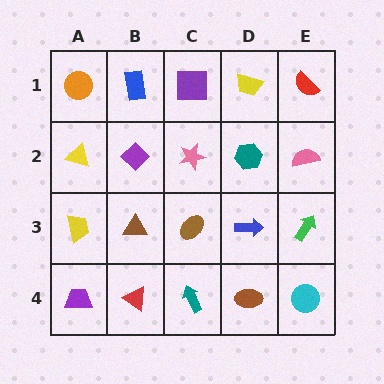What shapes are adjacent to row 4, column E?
A green arrow (row 3, column E), a brown ellipse (row 4, column D).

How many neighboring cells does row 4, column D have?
3.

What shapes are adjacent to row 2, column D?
A yellow trapezoid (row 1, column D), a blue arrow (row 3, column D), a pink star (row 2, column C), a pink semicircle (row 2, column E).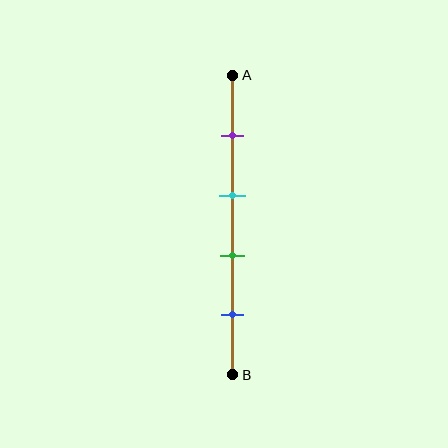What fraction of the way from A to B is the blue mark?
The blue mark is approximately 80% (0.8) of the way from A to B.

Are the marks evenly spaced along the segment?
Yes, the marks are approximately evenly spaced.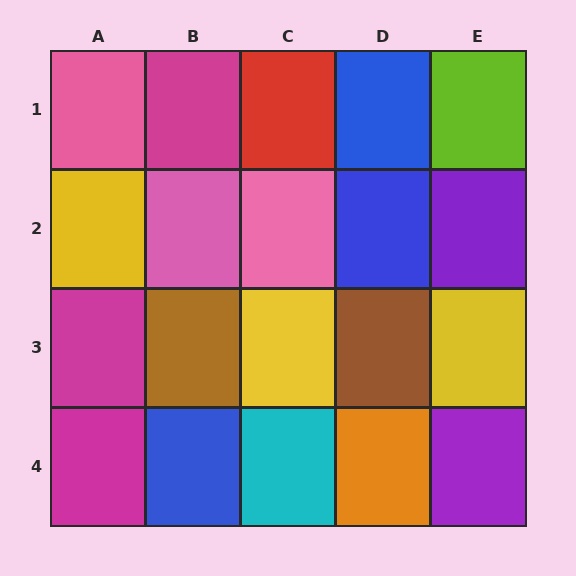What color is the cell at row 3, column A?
Magenta.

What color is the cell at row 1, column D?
Blue.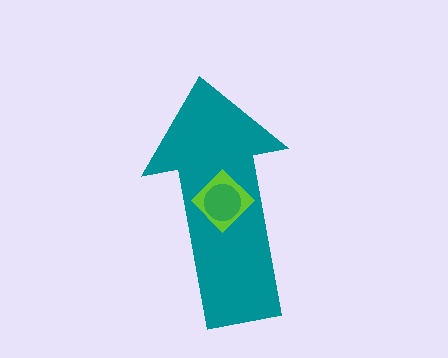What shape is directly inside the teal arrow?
The lime diamond.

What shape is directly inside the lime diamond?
The green circle.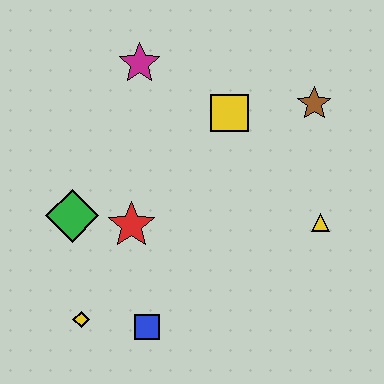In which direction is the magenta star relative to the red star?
The magenta star is above the red star.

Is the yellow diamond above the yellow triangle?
No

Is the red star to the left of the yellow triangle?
Yes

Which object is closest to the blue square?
The yellow diamond is closest to the blue square.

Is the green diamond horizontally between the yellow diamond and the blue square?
No